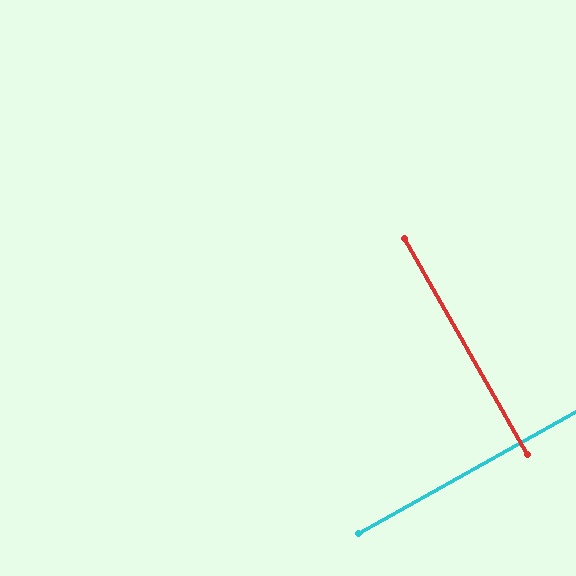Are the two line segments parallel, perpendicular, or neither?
Perpendicular — they meet at approximately 90°.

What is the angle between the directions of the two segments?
Approximately 90 degrees.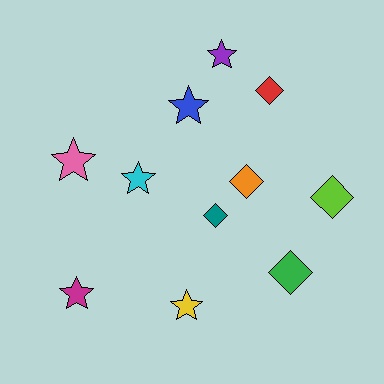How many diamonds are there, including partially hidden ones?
There are 5 diamonds.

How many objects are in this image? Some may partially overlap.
There are 11 objects.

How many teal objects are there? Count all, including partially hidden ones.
There is 1 teal object.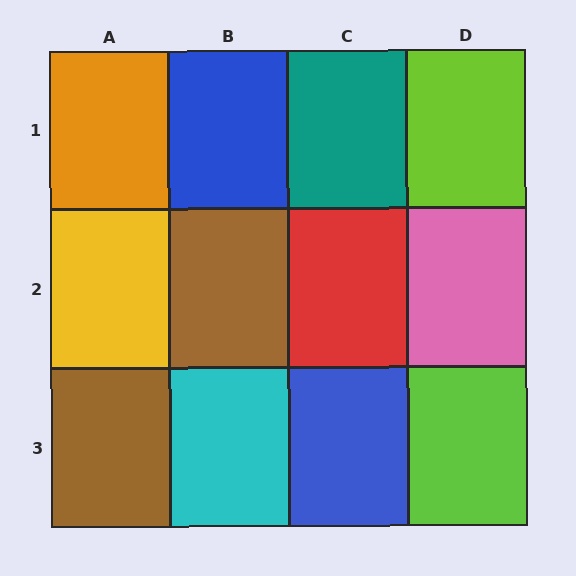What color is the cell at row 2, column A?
Yellow.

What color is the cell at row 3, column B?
Cyan.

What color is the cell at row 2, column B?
Brown.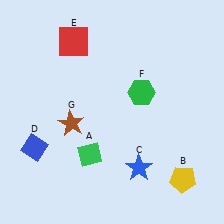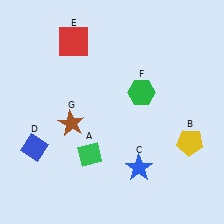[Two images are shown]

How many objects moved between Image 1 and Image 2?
1 object moved between the two images.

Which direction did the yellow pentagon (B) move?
The yellow pentagon (B) moved up.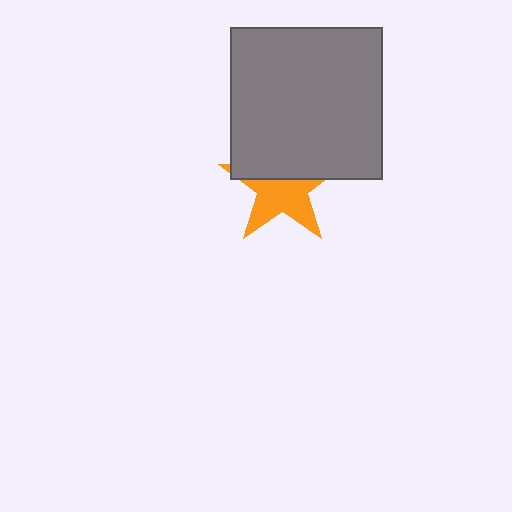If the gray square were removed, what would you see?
You would see the complete orange star.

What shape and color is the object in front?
The object in front is a gray square.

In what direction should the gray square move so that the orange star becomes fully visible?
The gray square should move up. That is the shortest direction to clear the overlap and leave the orange star fully visible.